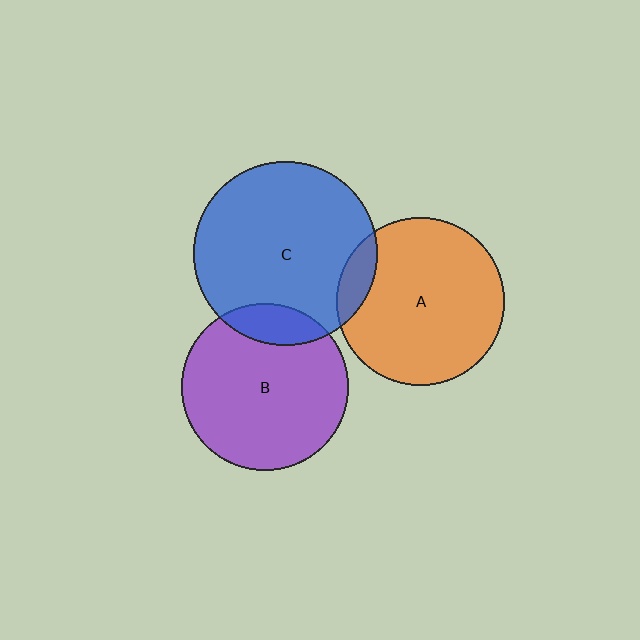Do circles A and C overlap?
Yes.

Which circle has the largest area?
Circle C (blue).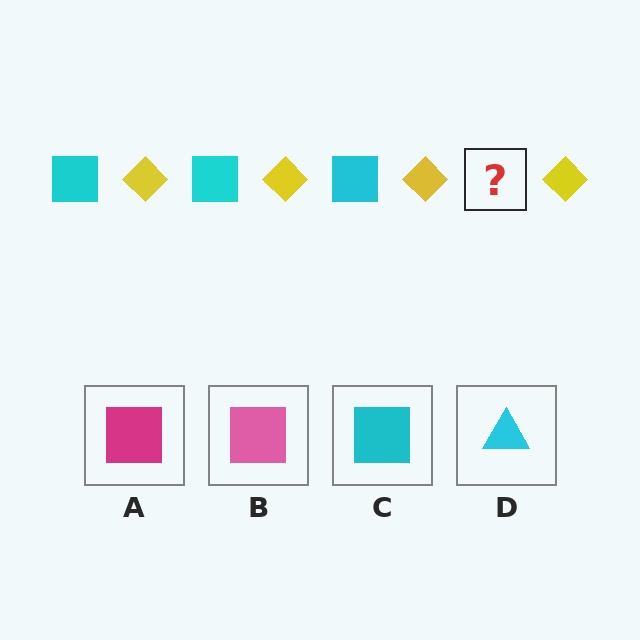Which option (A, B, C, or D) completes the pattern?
C.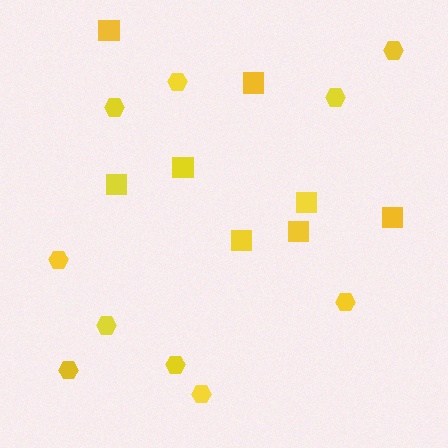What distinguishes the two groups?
There are 2 groups: one group of hexagons (10) and one group of squares (8).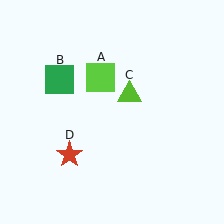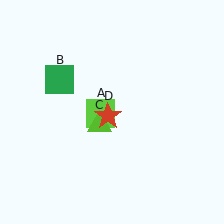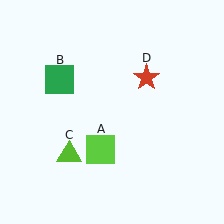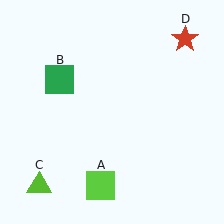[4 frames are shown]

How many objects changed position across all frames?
3 objects changed position: lime square (object A), lime triangle (object C), red star (object D).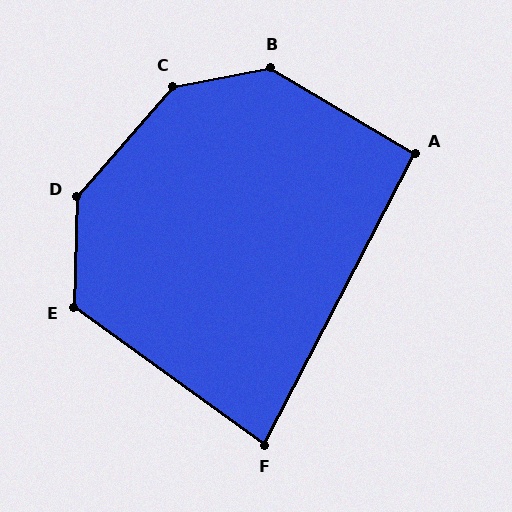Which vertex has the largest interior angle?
C, at approximately 142 degrees.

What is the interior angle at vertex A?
Approximately 93 degrees (approximately right).